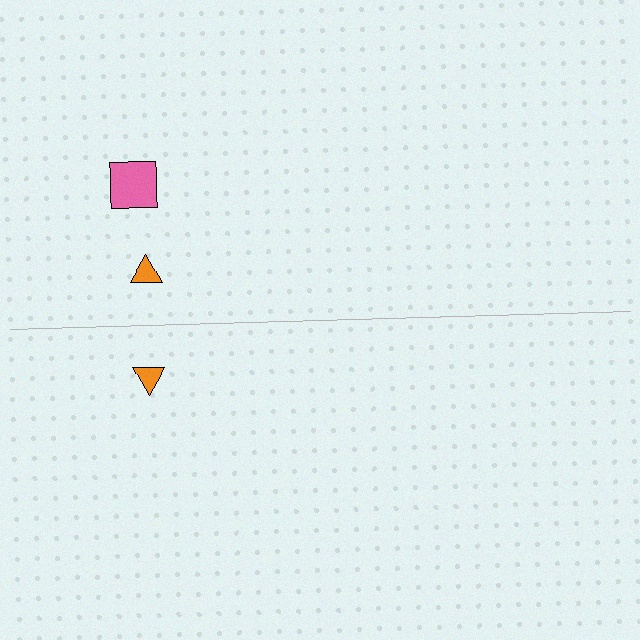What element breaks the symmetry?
A pink square is missing from the bottom side.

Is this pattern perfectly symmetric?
No, the pattern is not perfectly symmetric. A pink square is missing from the bottom side.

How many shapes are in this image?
There are 3 shapes in this image.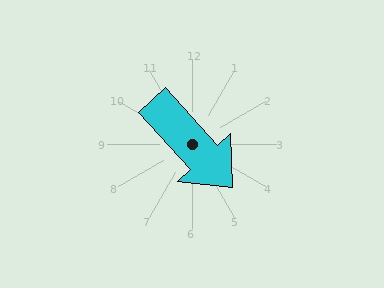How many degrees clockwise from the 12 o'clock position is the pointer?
Approximately 138 degrees.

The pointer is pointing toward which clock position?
Roughly 5 o'clock.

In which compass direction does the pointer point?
Southeast.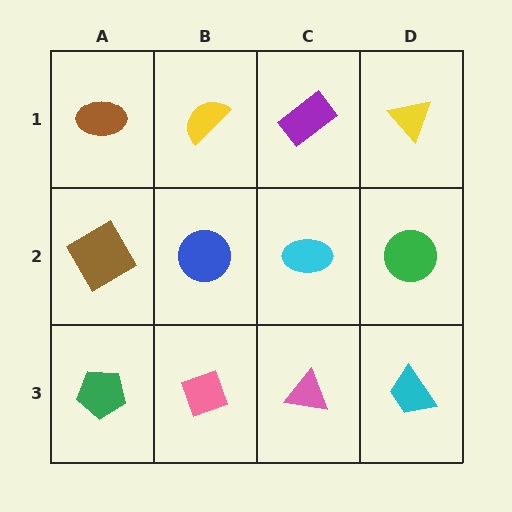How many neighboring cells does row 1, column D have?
2.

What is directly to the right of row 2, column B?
A cyan ellipse.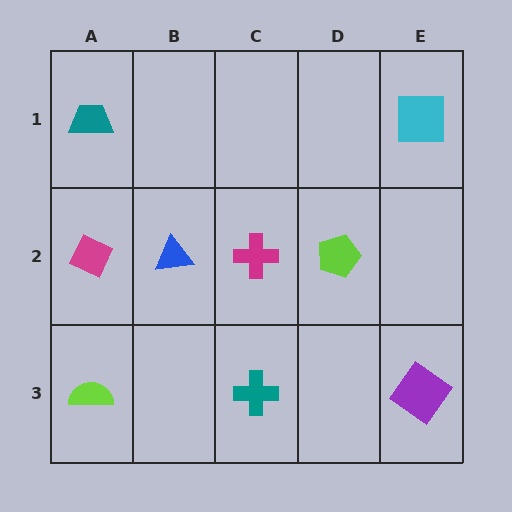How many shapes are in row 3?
3 shapes.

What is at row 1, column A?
A teal trapezoid.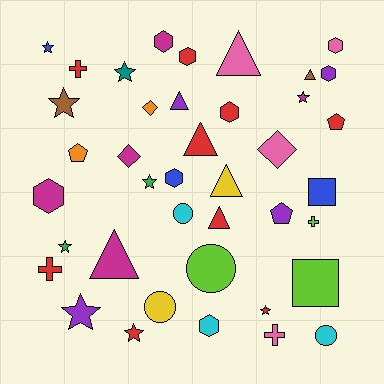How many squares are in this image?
There are 2 squares.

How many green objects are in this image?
There are 2 green objects.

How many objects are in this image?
There are 40 objects.